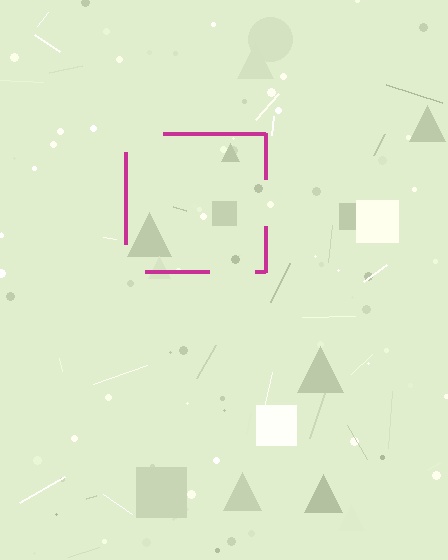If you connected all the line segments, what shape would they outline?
They would outline a square.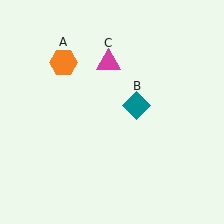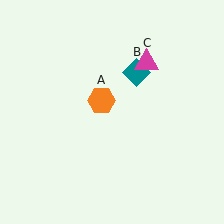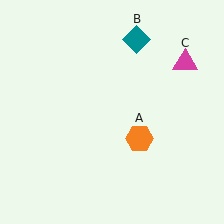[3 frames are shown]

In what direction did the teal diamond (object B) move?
The teal diamond (object B) moved up.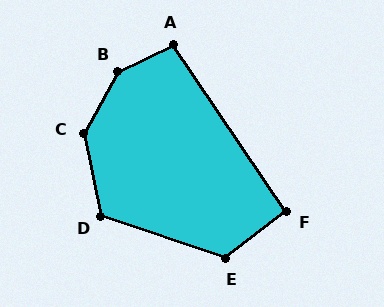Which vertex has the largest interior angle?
B, at approximately 145 degrees.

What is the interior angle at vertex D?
Approximately 121 degrees (obtuse).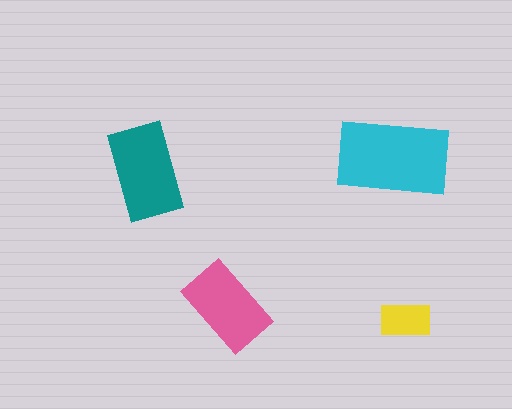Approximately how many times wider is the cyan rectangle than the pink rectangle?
About 1.5 times wider.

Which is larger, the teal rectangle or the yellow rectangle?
The teal one.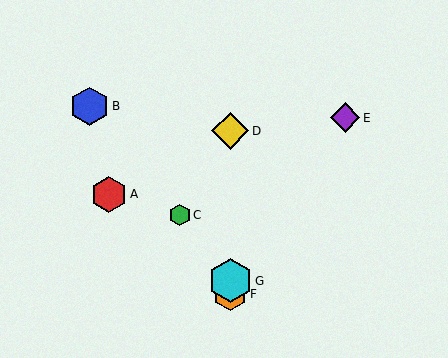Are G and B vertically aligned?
No, G is at x≈230 and B is at x≈89.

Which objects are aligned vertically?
Objects D, F, G are aligned vertically.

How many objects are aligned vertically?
3 objects (D, F, G) are aligned vertically.